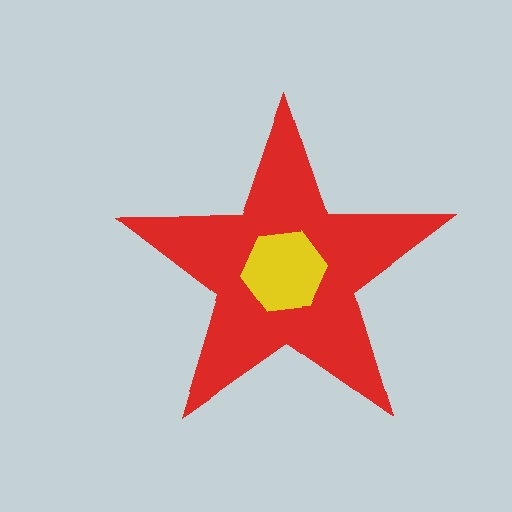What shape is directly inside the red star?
The yellow hexagon.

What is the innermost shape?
The yellow hexagon.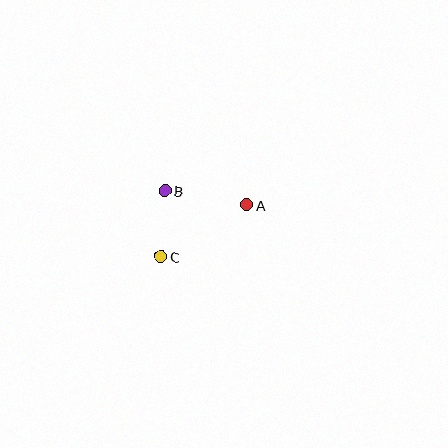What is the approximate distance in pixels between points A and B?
The distance between A and B is approximately 83 pixels.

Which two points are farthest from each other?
Points A and C are farthest from each other.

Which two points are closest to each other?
Points B and C are closest to each other.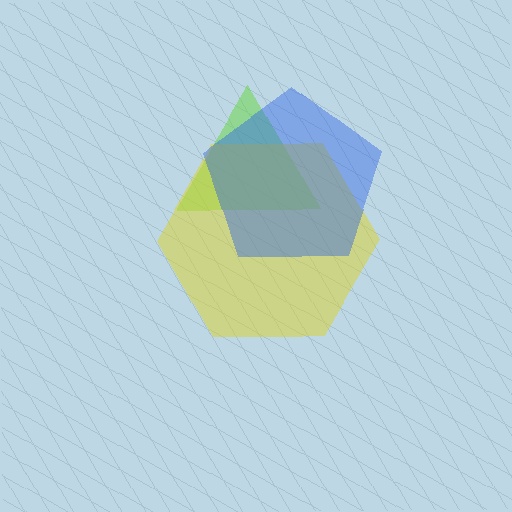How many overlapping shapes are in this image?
There are 3 overlapping shapes in the image.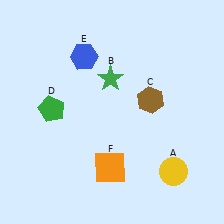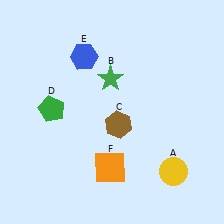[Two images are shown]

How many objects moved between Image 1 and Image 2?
1 object moved between the two images.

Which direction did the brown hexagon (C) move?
The brown hexagon (C) moved left.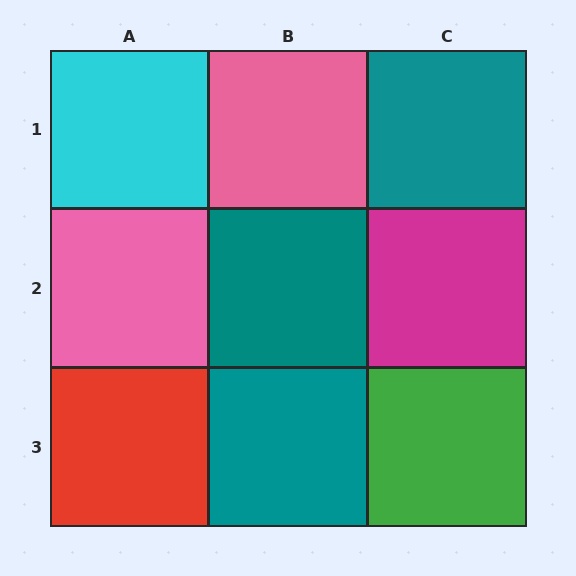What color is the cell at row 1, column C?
Teal.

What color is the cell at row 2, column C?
Magenta.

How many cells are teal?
3 cells are teal.